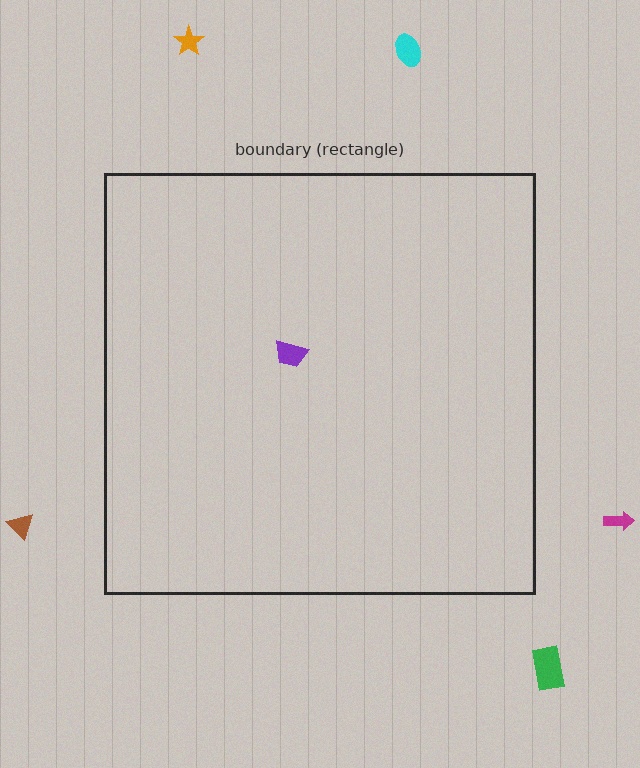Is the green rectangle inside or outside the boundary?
Outside.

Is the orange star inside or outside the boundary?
Outside.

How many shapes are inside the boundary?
1 inside, 5 outside.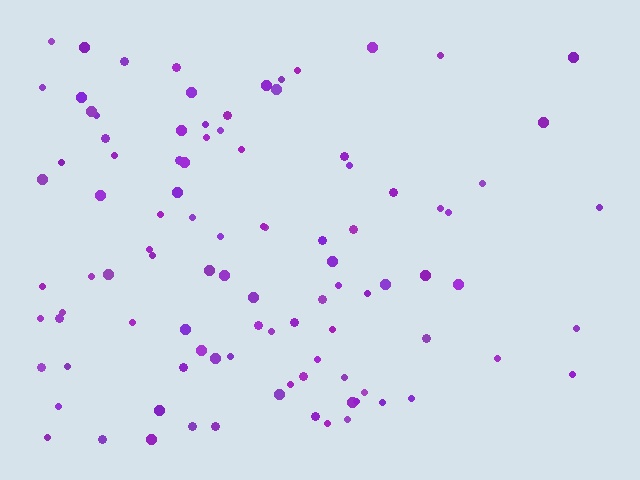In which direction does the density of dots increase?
From right to left, with the left side densest.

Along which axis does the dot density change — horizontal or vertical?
Horizontal.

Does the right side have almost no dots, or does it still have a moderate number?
Still a moderate number, just noticeably fewer than the left.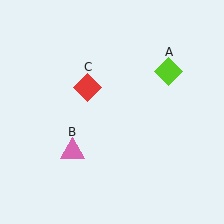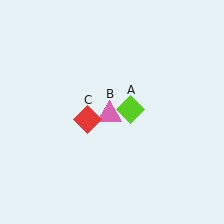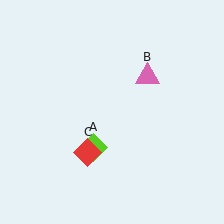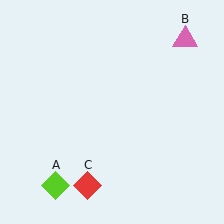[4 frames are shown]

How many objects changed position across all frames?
3 objects changed position: lime diamond (object A), pink triangle (object B), red diamond (object C).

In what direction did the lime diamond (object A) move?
The lime diamond (object A) moved down and to the left.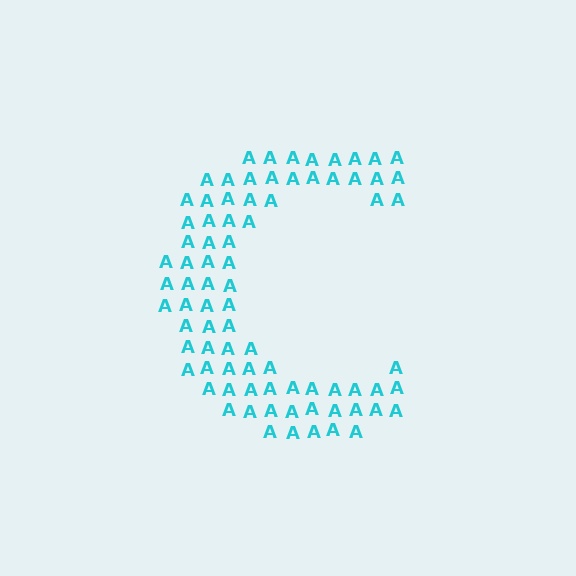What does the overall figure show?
The overall figure shows the letter C.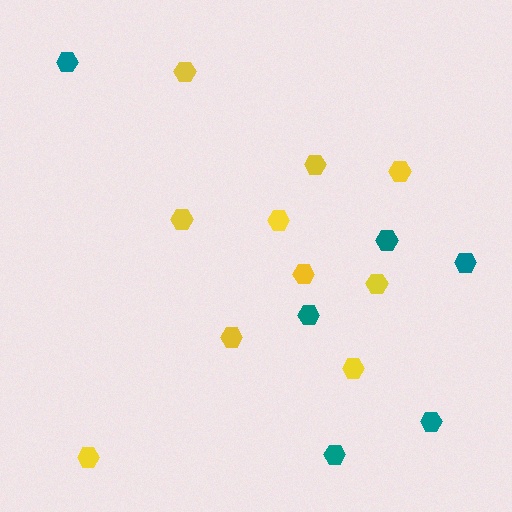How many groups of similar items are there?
There are 2 groups: one group of teal hexagons (6) and one group of yellow hexagons (10).